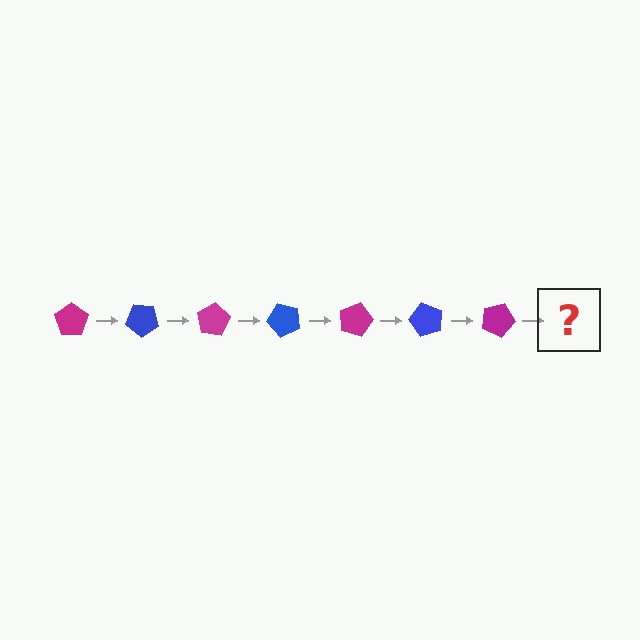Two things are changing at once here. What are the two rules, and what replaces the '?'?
The two rules are that it rotates 40 degrees each step and the color cycles through magenta and blue. The '?' should be a blue pentagon, rotated 280 degrees from the start.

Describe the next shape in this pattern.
It should be a blue pentagon, rotated 280 degrees from the start.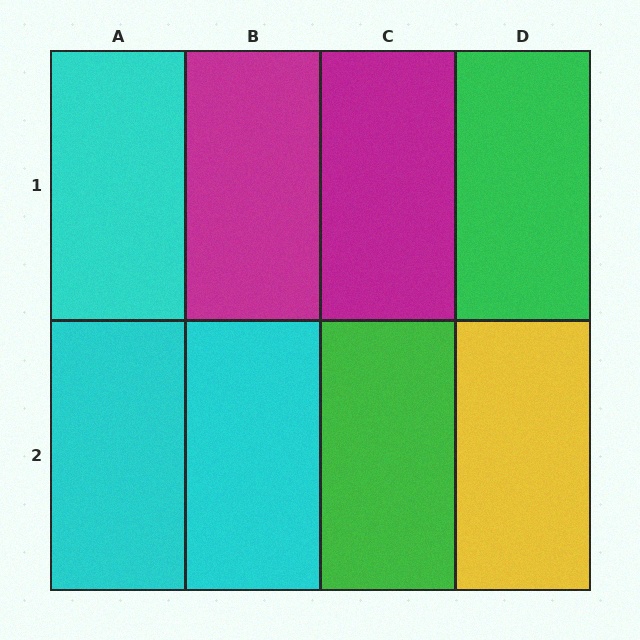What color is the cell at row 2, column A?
Cyan.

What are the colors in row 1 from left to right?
Cyan, magenta, magenta, green.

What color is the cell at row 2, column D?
Yellow.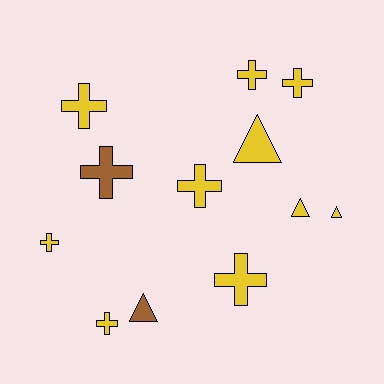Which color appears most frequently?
Yellow, with 10 objects.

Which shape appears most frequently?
Cross, with 8 objects.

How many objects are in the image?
There are 12 objects.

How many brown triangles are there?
There is 1 brown triangle.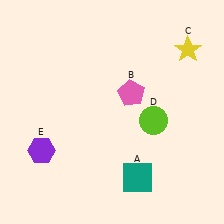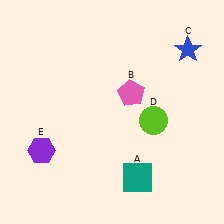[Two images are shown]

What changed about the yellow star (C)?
In Image 1, C is yellow. In Image 2, it changed to blue.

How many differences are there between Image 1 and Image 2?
There is 1 difference between the two images.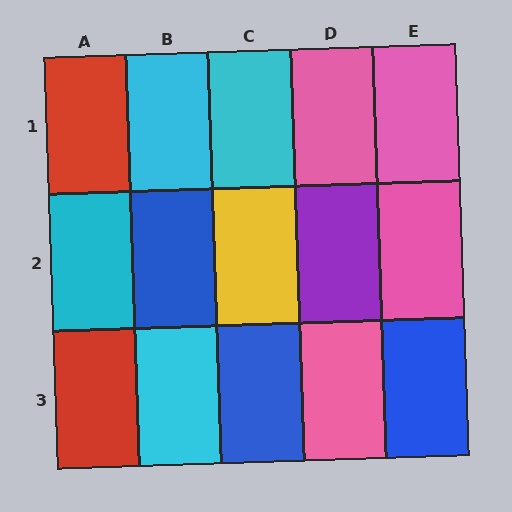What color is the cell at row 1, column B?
Cyan.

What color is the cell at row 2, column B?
Blue.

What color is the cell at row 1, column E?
Pink.